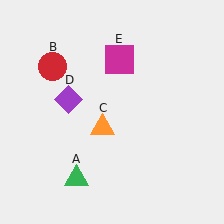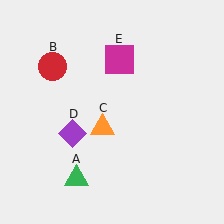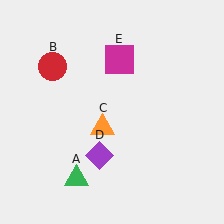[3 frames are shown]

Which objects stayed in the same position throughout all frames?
Green triangle (object A) and red circle (object B) and orange triangle (object C) and magenta square (object E) remained stationary.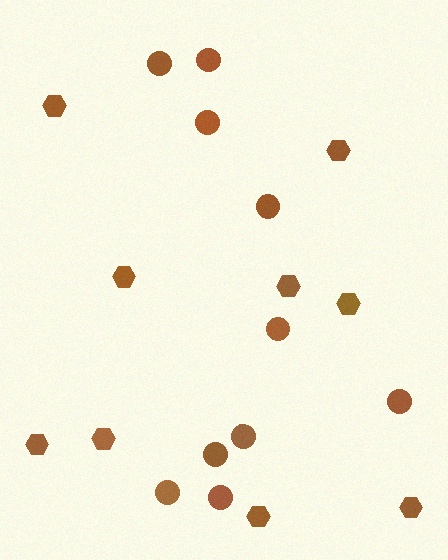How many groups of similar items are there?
There are 2 groups: one group of hexagons (9) and one group of circles (10).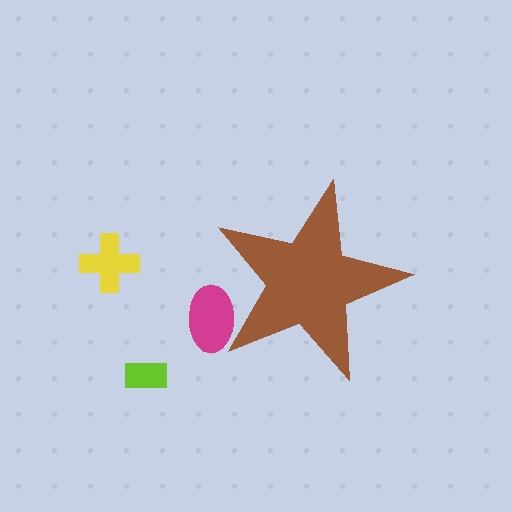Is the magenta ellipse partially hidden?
Yes, the magenta ellipse is partially hidden behind the brown star.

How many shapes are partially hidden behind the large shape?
1 shape is partially hidden.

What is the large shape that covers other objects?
A brown star.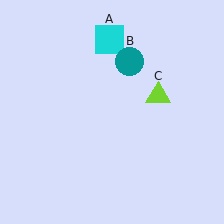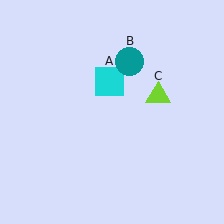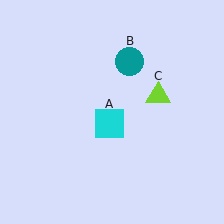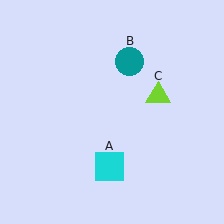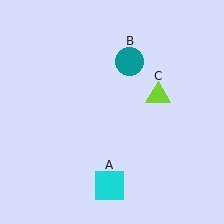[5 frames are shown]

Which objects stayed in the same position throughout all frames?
Teal circle (object B) and lime triangle (object C) remained stationary.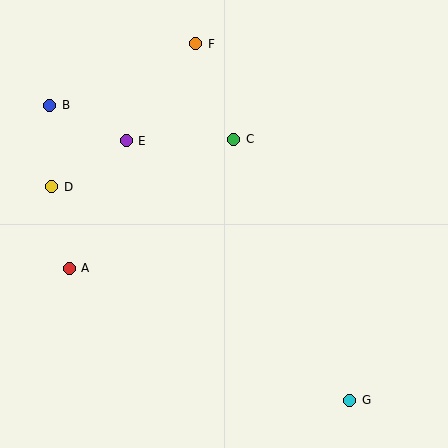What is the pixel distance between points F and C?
The distance between F and C is 103 pixels.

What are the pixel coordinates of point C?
Point C is at (234, 139).